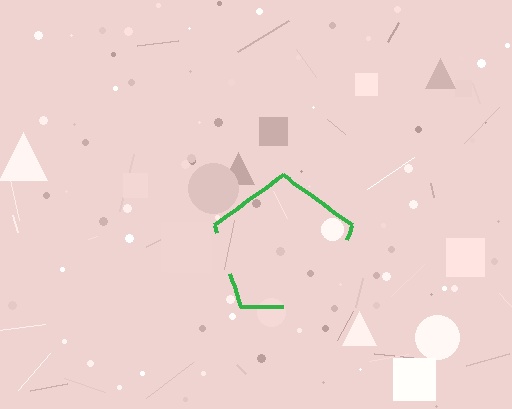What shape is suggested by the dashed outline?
The dashed outline suggests a pentagon.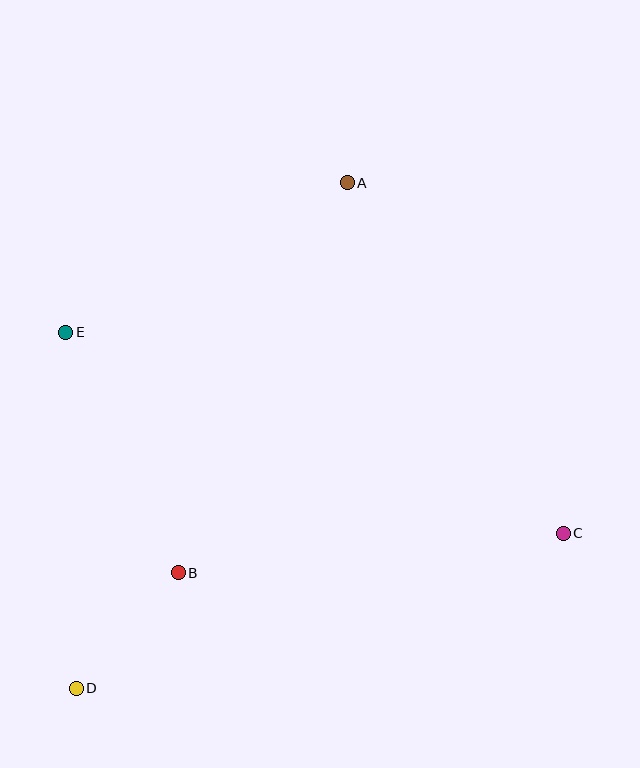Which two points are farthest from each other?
Points A and D are farthest from each other.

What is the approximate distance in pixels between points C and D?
The distance between C and D is approximately 511 pixels.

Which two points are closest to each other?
Points B and D are closest to each other.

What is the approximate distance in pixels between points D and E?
The distance between D and E is approximately 356 pixels.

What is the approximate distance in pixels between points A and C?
The distance between A and C is approximately 412 pixels.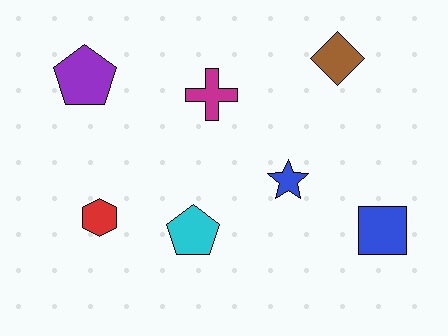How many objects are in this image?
There are 7 objects.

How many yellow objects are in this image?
There are no yellow objects.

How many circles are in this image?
There are no circles.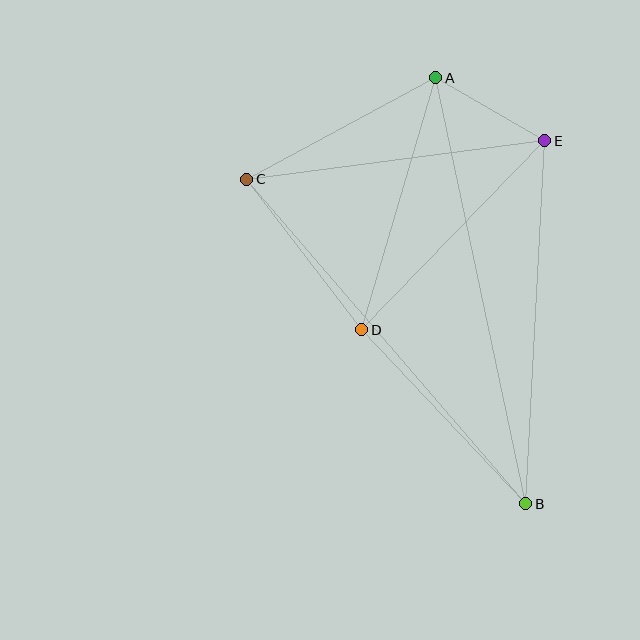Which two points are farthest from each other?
Points A and B are farthest from each other.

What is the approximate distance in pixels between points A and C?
The distance between A and C is approximately 214 pixels.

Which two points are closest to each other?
Points A and E are closest to each other.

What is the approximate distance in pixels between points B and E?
The distance between B and E is approximately 363 pixels.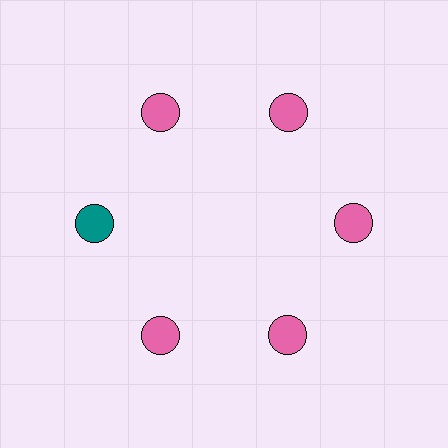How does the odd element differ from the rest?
It has a different color: teal instead of pink.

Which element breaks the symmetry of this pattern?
The teal circle at roughly the 9 o'clock position breaks the symmetry. All other shapes are pink circles.